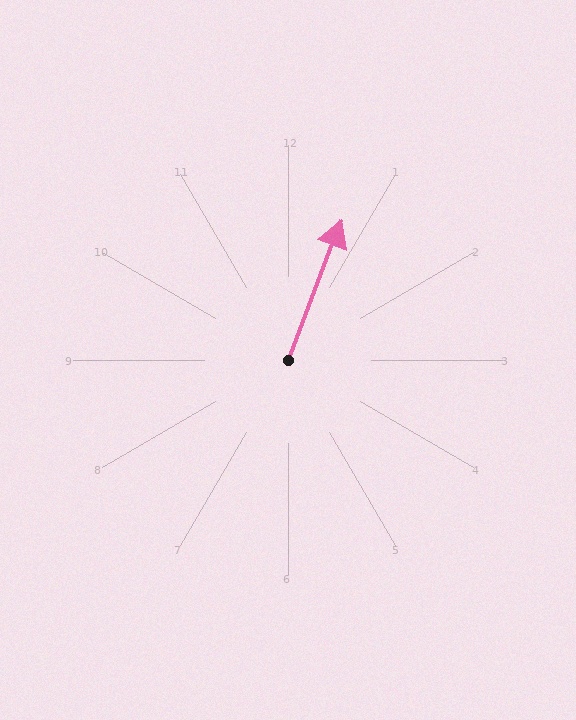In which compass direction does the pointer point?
North.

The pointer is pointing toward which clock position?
Roughly 1 o'clock.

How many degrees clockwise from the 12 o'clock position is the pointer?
Approximately 21 degrees.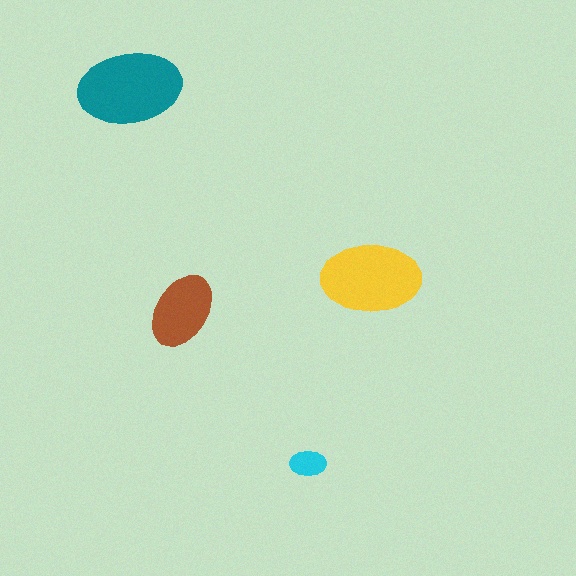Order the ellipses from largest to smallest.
the teal one, the yellow one, the brown one, the cyan one.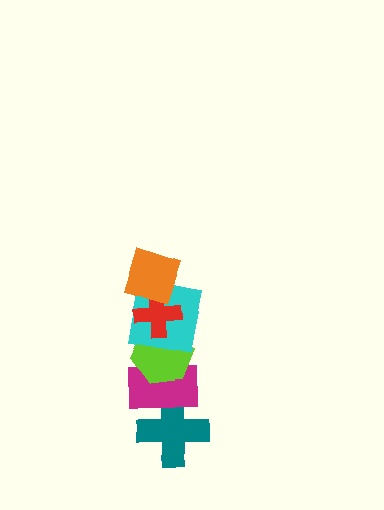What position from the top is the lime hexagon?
The lime hexagon is 4th from the top.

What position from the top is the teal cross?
The teal cross is 6th from the top.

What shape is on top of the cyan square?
The red cross is on top of the cyan square.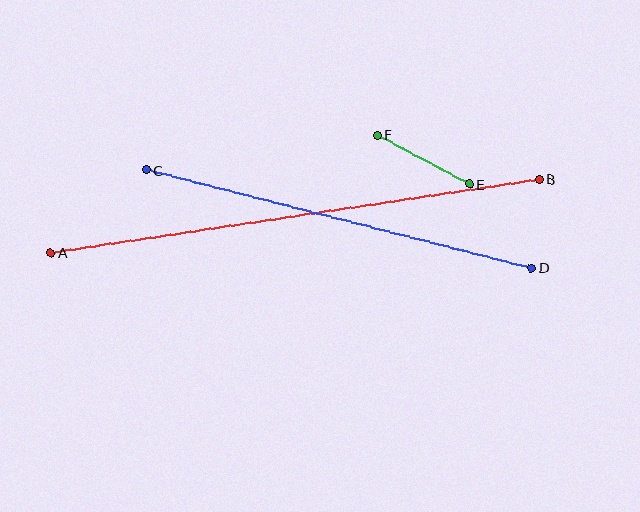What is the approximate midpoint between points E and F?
The midpoint is at approximately (423, 160) pixels.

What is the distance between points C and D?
The distance is approximately 397 pixels.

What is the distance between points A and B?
The distance is approximately 494 pixels.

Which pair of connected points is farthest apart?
Points A and B are farthest apart.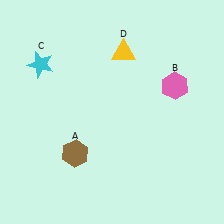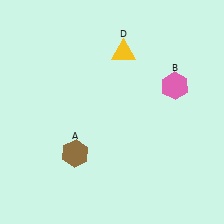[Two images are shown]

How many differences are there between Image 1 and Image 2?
There is 1 difference between the two images.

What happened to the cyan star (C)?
The cyan star (C) was removed in Image 2. It was in the top-left area of Image 1.